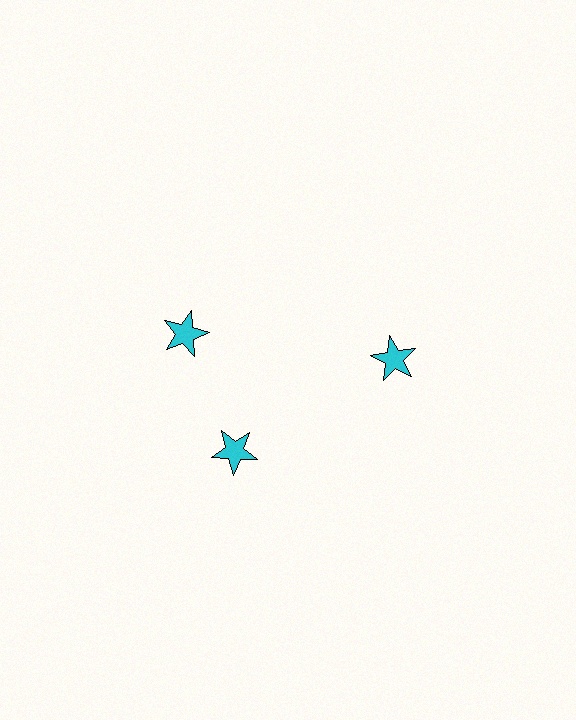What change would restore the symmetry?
The symmetry would be restored by rotating it back into even spacing with its neighbors so that all 3 stars sit at equal angles and equal distance from the center.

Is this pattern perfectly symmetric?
No. The 3 cyan stars are arranged in a ring, but one element near the 11 o'clock position is rotated out of alignment along the ring, breaking the 3-fold rotational symmetry.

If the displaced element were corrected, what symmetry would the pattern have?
It would have 3-fold rotational symmetry — the pattern would map onto itself every 120 degrees.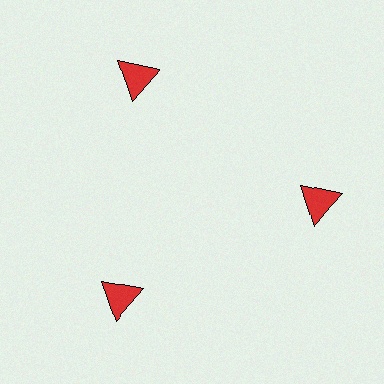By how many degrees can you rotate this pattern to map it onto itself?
The pattern maps onto itself every 120 degrees of rotation.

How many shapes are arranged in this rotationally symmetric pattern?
There are 3 shapes, arranged in 3 groups of 1.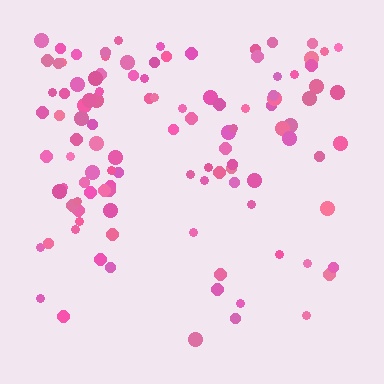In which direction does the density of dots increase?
From bottom to top, with the top side densest.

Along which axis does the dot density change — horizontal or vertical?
Vertical.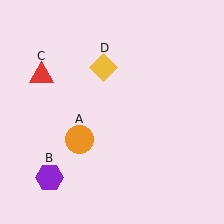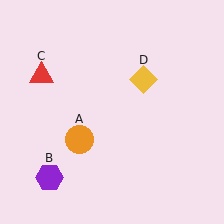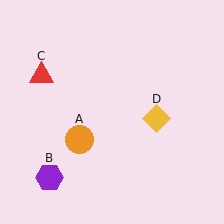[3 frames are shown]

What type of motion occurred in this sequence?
The yellow diamond (object D) rotated clockwise around the center of the scene.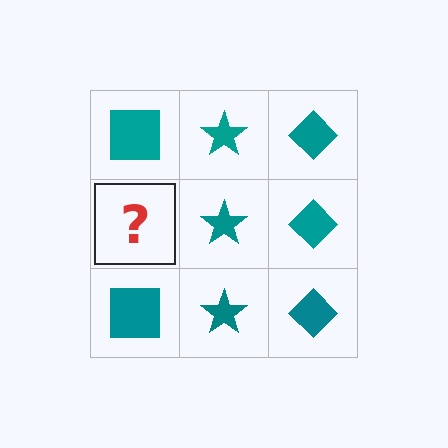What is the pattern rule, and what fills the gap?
The rule is that each column has a consistent shape. The gap should be filled with a teal square.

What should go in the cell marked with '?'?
The missing cell should contain a teal square.